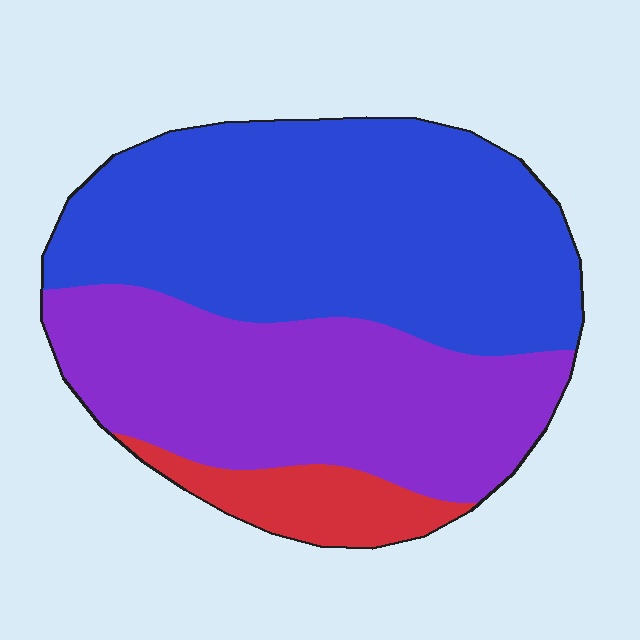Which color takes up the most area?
Blue, at roughly 50%.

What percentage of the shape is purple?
Purple covers about 40% of the shape.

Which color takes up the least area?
Red, at roughly 10%.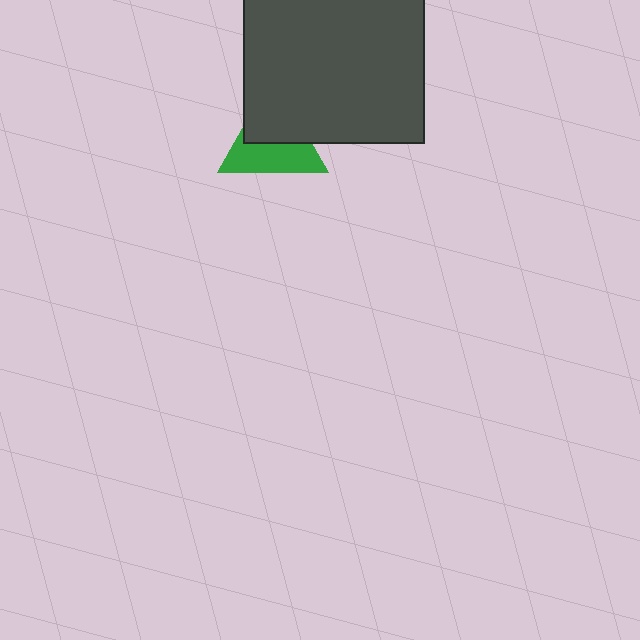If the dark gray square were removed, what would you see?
You would see the complete green triangle.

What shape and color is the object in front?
The object in front is a dark gray square.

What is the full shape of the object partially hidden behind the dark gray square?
The partially hidden object is a green triangle.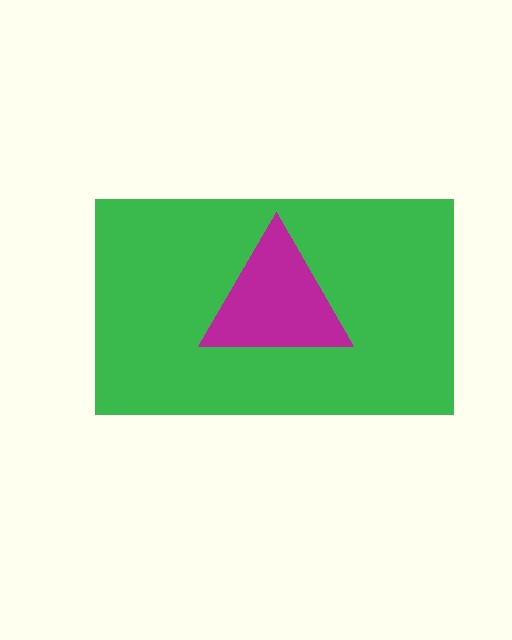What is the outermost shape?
The green rectangle.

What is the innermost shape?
The magenta triangle.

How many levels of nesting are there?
2.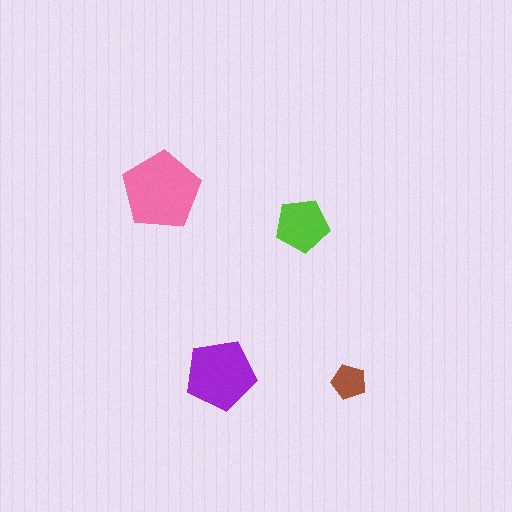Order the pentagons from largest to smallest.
the pink one, the purple one, the lime one, the brown one.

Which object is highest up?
The pink pentagon is topmost.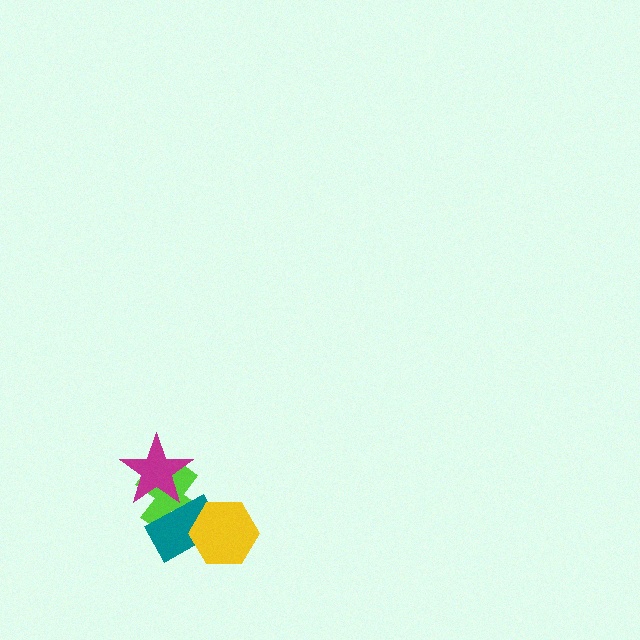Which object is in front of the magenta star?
The teal rectangle is in front of the magenta star.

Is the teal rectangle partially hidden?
Yes, it is partially covered by another shape.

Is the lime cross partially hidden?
Yes, it is partially covered by another shape.